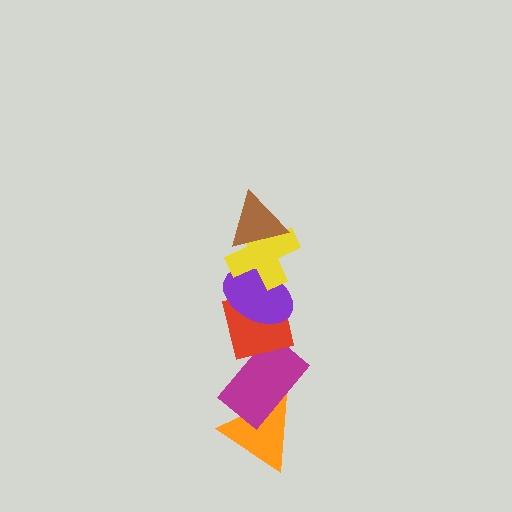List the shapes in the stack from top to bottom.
From top to bottom: the brown triangle, the yellow cross, the purple ellipse, the red square, the magenta rectangle, the orange triangle.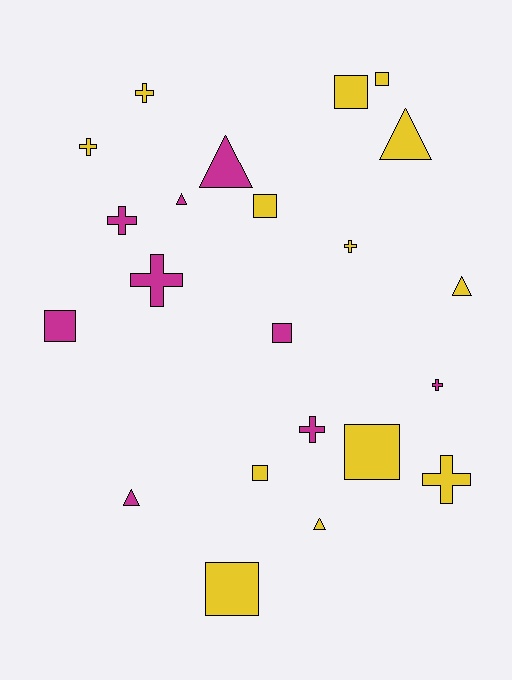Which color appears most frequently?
Yellow, with 13 objects.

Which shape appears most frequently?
Square, with 8 objects.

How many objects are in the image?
There are 22 objects.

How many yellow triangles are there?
There are 3 yellow triangles.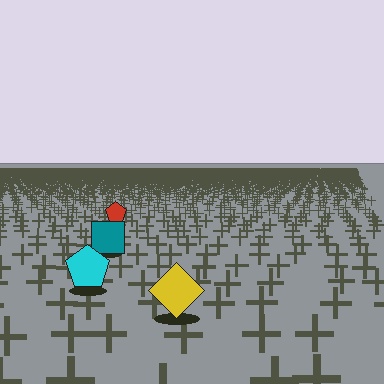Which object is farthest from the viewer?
The red pentagon is farthest from the viewer. It appears smaller and the ground texture around it is denser.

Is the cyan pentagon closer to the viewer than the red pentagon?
Yes. The cyan pentagon is closer — you can tell from the texture gradient: the ground texture is coarser near it.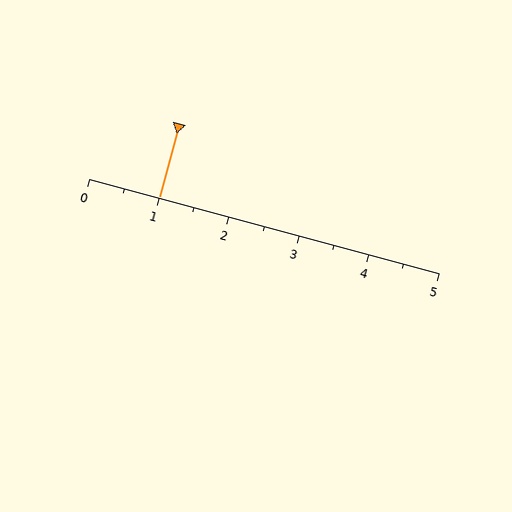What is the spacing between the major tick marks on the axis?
The major ticks are spaced 1 apart.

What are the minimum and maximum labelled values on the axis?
The axis runs from 0 to 5.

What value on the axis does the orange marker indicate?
The marker indicates approximately 1.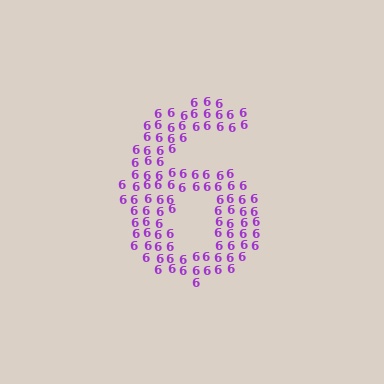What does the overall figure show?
The overall figure shows the digit 6.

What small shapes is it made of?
It is made of small digit 6's.